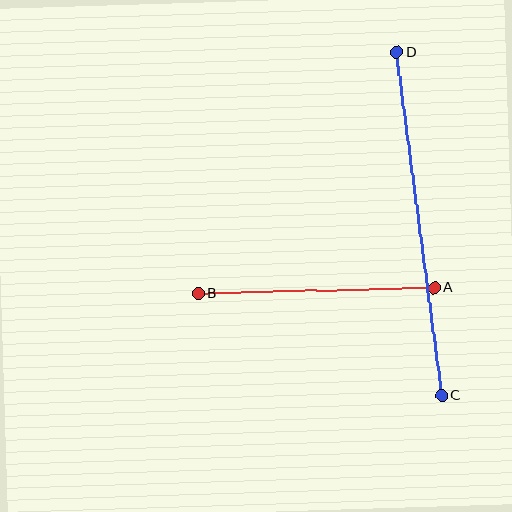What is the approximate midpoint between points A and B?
The midpoint is at approximately (316, 291) pixels.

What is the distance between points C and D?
The distance is approximately 346 pixels.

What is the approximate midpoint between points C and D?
The midpoint is at approximately (419, 224) pixels.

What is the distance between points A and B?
The distance is approximately 236 pixels.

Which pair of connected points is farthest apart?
Points C and D are farthest apart.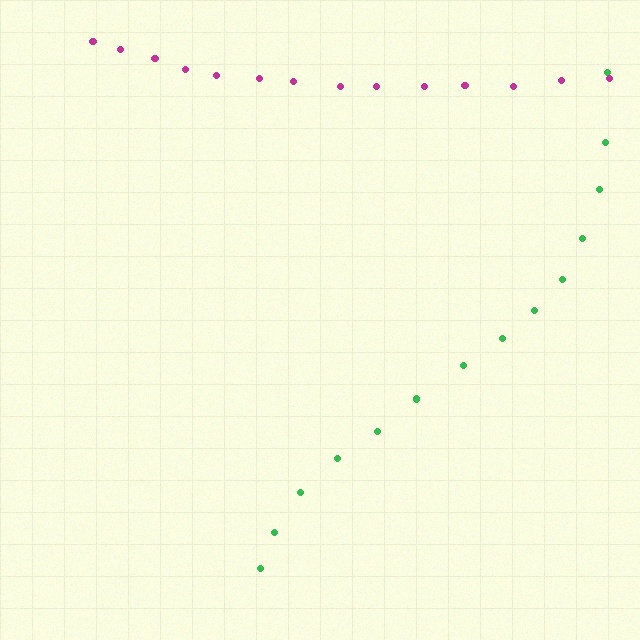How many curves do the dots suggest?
There are 2 distinct paths.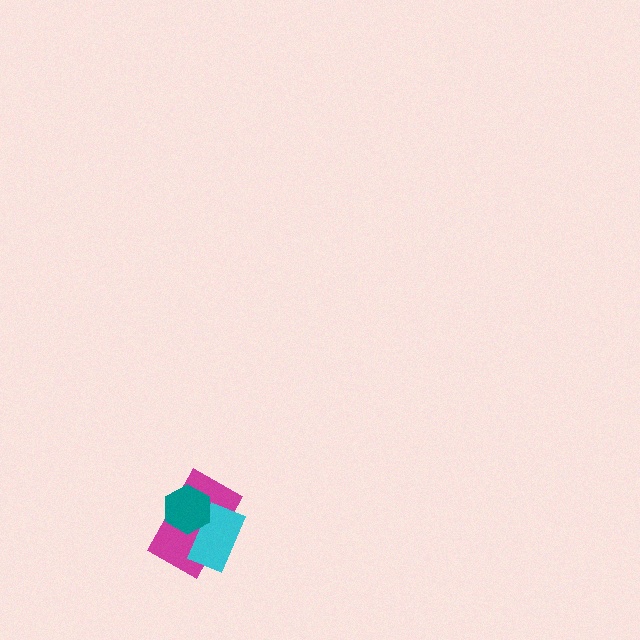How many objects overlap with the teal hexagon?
2 objects overlap with the teal hexagon.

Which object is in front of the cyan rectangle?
The teal hexagon is in front of the cyan rectangle.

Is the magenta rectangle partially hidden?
Yes, it is partially covered by another shape.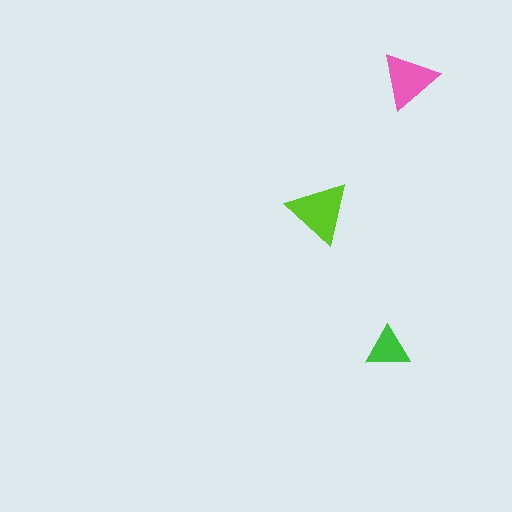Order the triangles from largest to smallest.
the lime one, the pink one, the green one.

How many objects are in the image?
There are 3 objects in the image.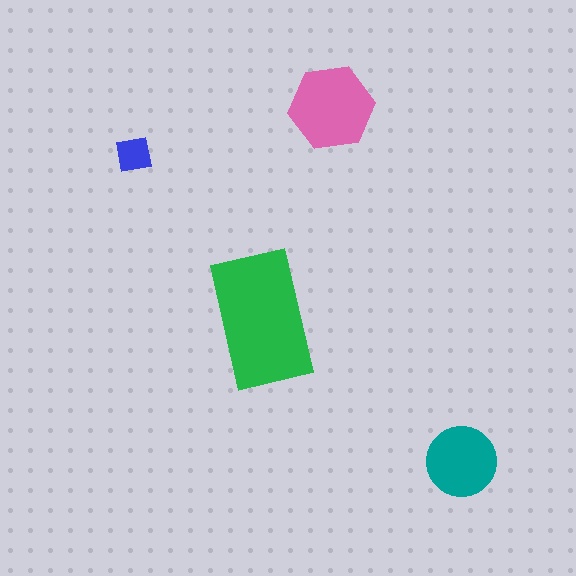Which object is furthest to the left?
The blue square is leftmost.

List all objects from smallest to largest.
The blue square, the teal circle, the pink hexagon, the green rectangle.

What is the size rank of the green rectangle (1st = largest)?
1st.